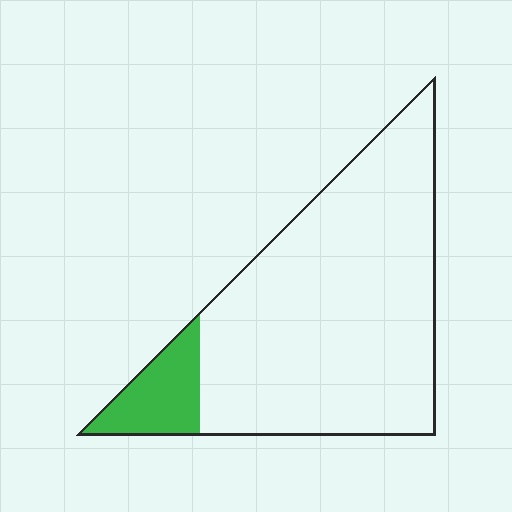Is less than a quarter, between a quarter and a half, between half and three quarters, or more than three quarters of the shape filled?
Less than a quarter.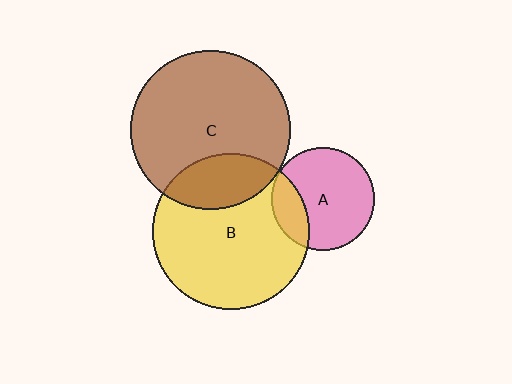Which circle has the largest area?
Circle C (brown).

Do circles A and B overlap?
Yes.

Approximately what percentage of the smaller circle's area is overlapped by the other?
Approximately 20%.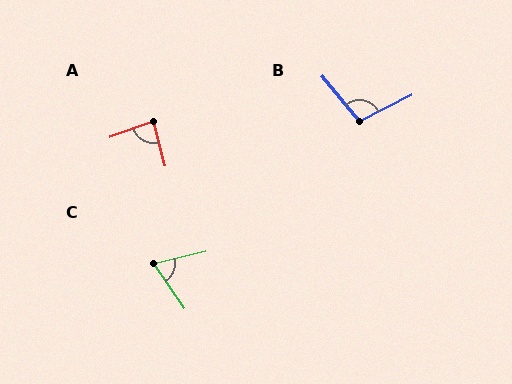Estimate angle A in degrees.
Approximately 85 degrees.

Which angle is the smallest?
C, at approximately 70 degrees.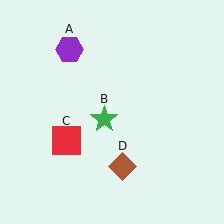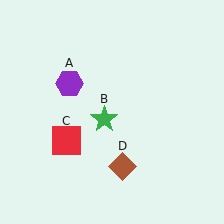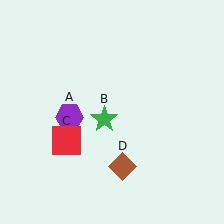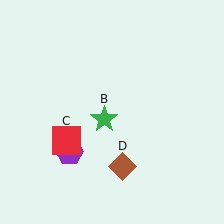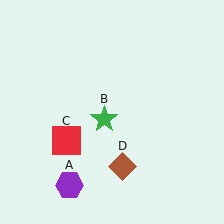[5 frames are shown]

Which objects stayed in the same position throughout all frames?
Green star (object B) and red square (object C) and brown diamond (object D) remained stationary.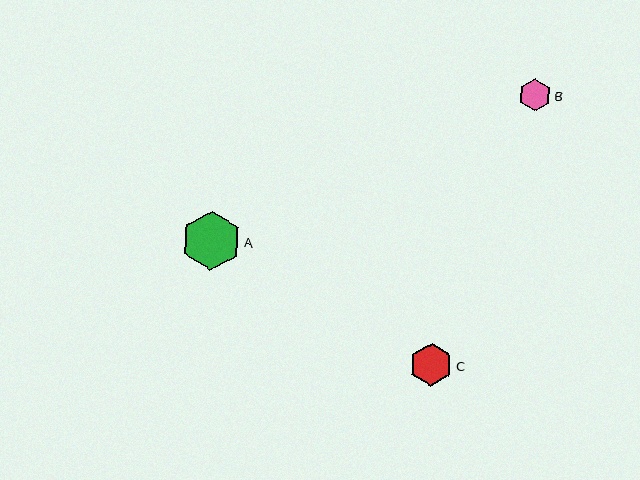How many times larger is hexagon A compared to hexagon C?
Hexagon A is approximately 1.4 times the size of hexagon C.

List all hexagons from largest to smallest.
From largest to smallest: A, C, B.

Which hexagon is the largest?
Hexagon A is the largest with a size of approximately 59 pixels.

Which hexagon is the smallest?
Hexagon B is the smallest with a size of approximately 32 pixels.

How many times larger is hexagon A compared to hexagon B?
Hexagon A is approximately 1.8 times the size of hexagon B.